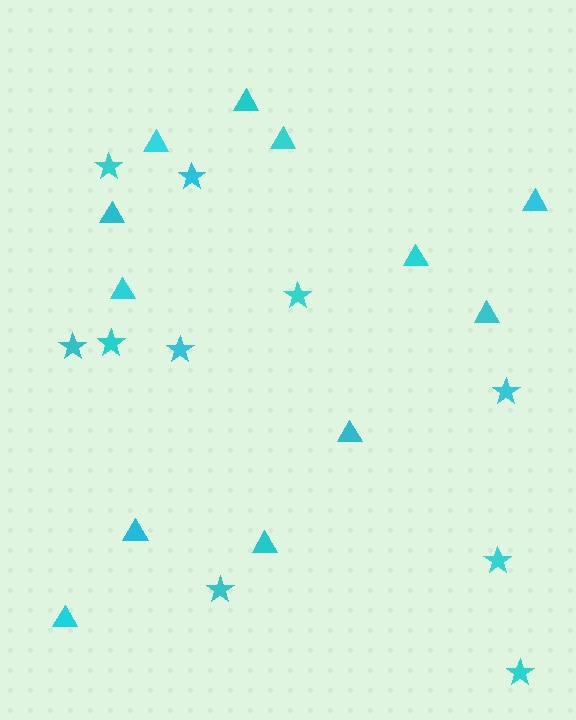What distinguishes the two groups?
There are 2 groups: one group of stars (10) and one group of triangles (12).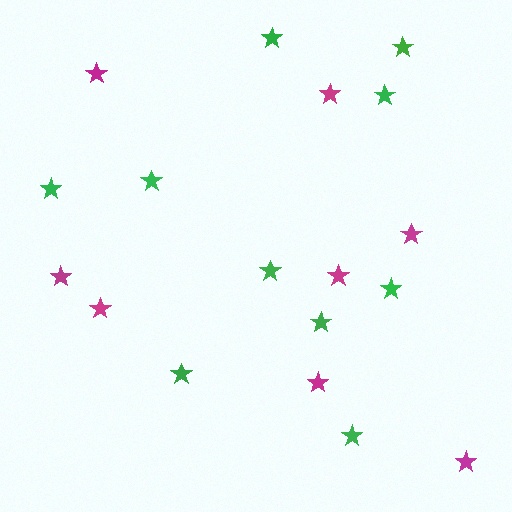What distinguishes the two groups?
There are 2 groups: one group of magenta stars (8) and one group of green stars (10).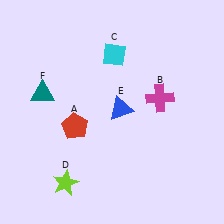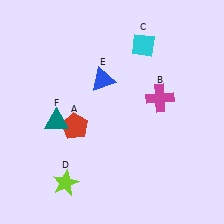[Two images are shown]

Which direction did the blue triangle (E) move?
The blue triangle (E) moved up.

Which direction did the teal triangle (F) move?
The teal triangle (F) moved down.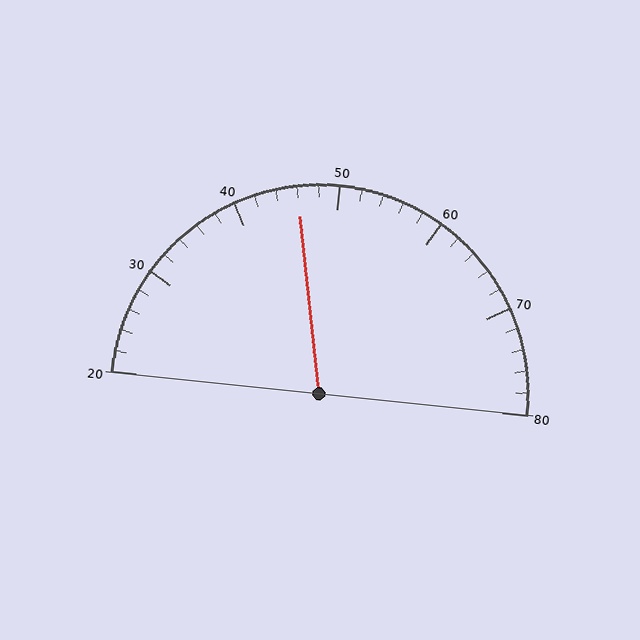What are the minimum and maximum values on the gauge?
The gauge ranges from 20 to 80.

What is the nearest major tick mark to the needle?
The nearest major tick mark is 50.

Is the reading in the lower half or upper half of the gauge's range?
The reading is in the lower half of the range (20 to 80).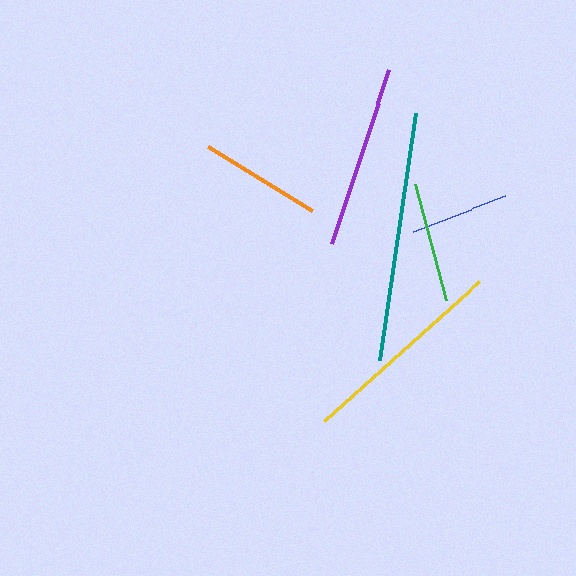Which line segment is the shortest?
The blue line is the shortest at approximately 99 pixels.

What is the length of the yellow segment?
The yellow segment is approximately 209 pixels long.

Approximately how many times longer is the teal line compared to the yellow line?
The teal line is approximately 1.2 times the length of the yellow line.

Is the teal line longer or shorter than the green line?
The teal line is longer than the green line.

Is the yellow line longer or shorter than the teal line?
The teal line is longer than the yellow line.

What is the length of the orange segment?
The orange segment is approximately 122 pixels long.